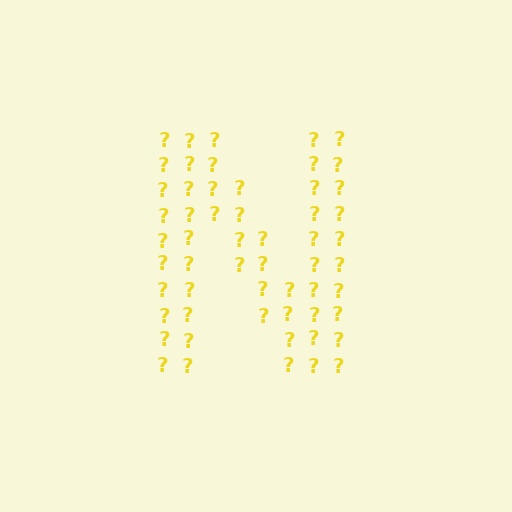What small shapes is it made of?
It is made of small question marks.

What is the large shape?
The large shape is the letter N.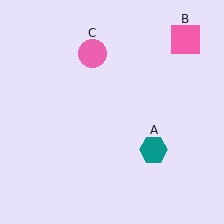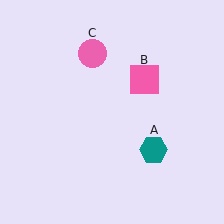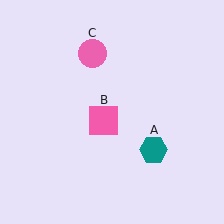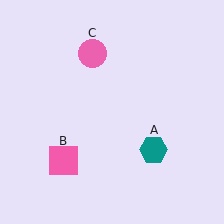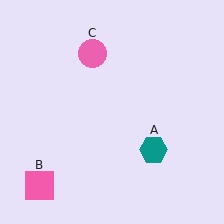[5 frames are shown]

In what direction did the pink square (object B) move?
The pink square (object B) moved down and to the left.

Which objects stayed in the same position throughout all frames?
Teal hexagon (object A) and pink circle (object C) remained stationary.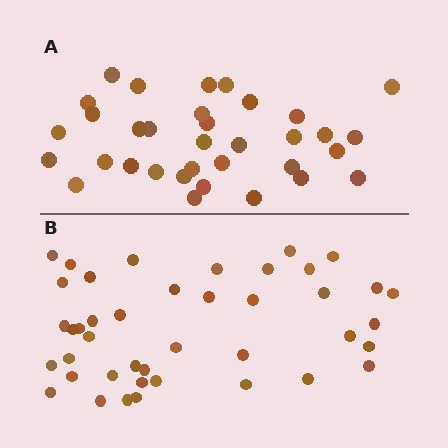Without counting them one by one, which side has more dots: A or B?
Region B (the bottom region) has more dots.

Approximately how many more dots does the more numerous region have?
Region B has roughly 8 or so more dots than region A.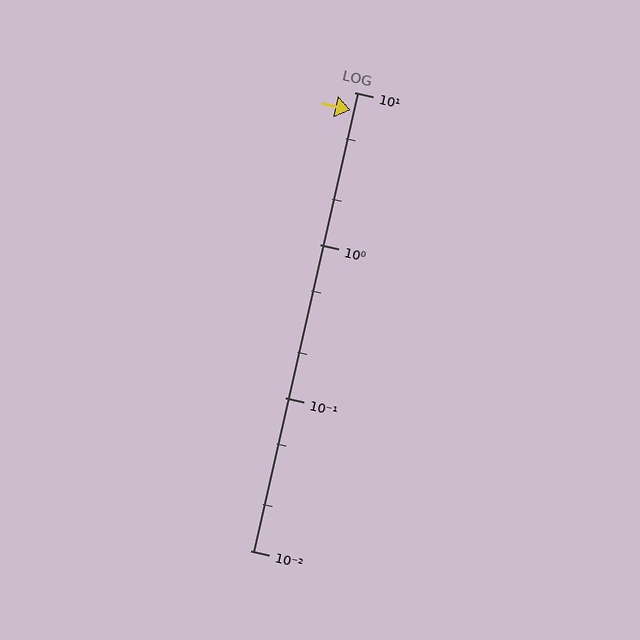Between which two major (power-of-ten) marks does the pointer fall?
The pointer is between 1 and 10.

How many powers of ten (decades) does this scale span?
The scale spans 3 decades, from 0.01 to 10.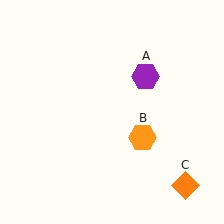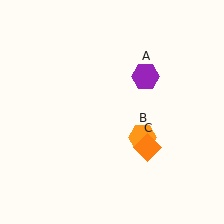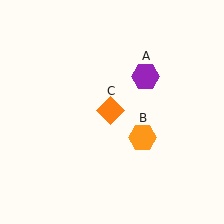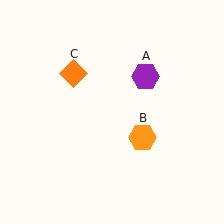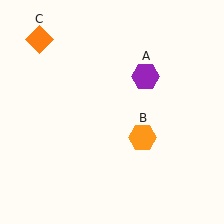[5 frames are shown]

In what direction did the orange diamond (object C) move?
The orange diamond (object C) moved up and to the left.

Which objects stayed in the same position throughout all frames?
Purple hexagon (object A) and orange hexagon (object B) remained stationary.